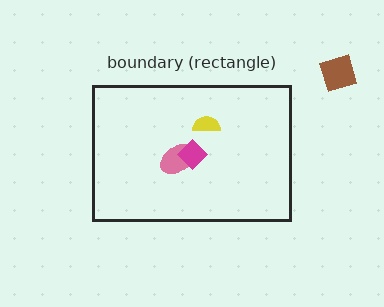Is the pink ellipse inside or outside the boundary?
Inside.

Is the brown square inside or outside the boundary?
Outside.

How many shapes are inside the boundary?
3 inside, 1 outside.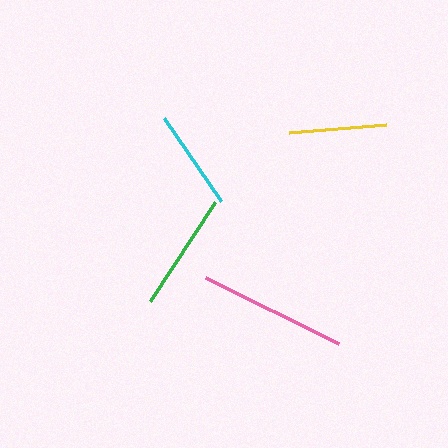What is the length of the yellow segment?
The yellow segment is approximately 97 pixels long.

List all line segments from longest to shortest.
From longest to shortest: pink, green, cyan, yellow.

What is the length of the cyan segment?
The cyan segment is approximately 100 pixels long.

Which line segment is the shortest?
The yellow line is the shortest at approximately 97 pixels.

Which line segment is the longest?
The pink line is the longest at approximately 148 pixels.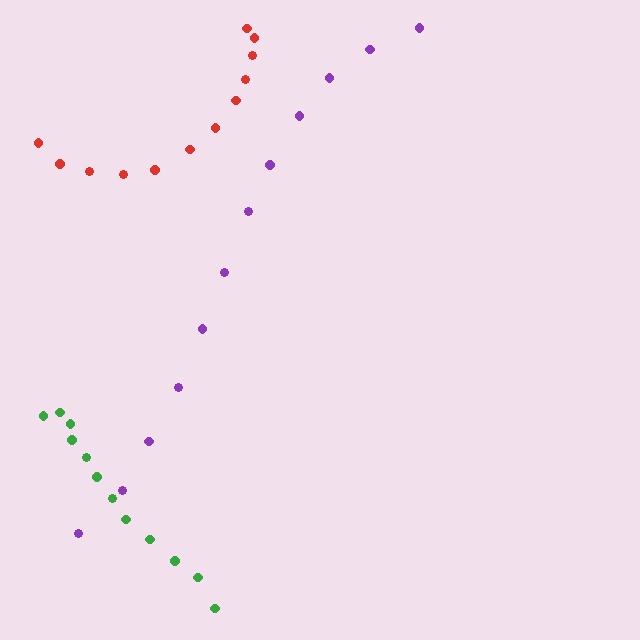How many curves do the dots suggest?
There are 3 distinct paths.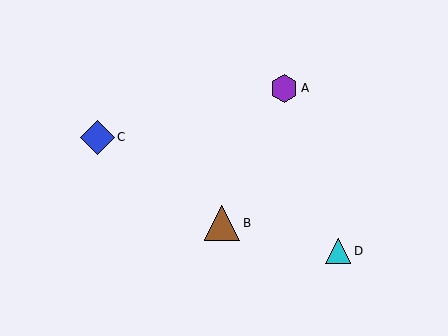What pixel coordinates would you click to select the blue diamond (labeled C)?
Click at (97, 137) to select the blue diamond C.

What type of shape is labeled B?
Shape B is a brown triangle.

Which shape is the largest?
The brown triangle (labeled B) is the largest.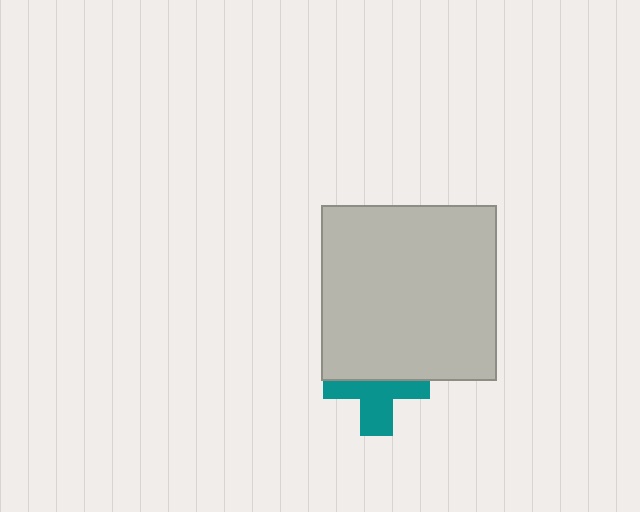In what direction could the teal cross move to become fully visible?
The teal cross could move down. That would shift it out from behind the light gray square entirely.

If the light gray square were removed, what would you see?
You would see the complete teal cross.